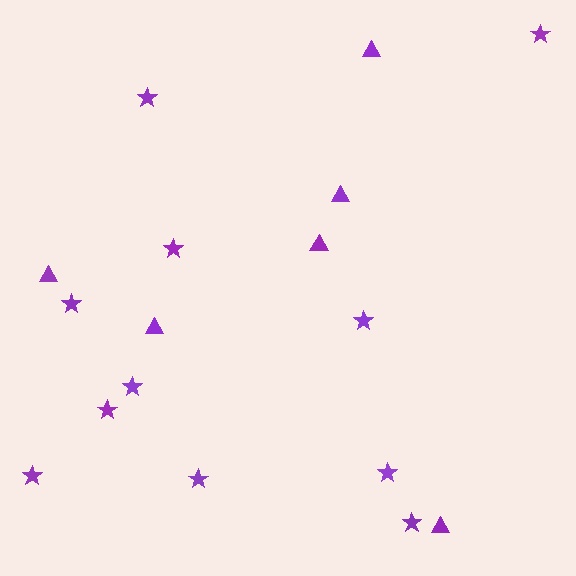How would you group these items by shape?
There are 2 groups: one group of stars (11) and one group of triangles (6).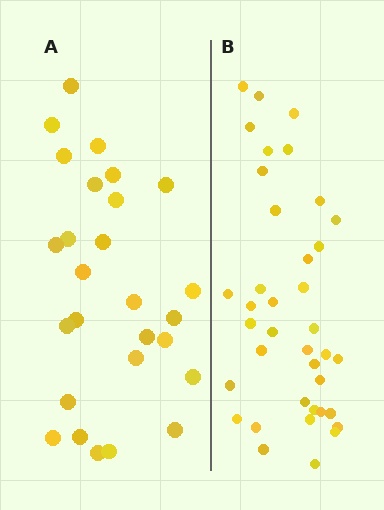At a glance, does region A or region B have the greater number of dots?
Region B (the right region) has more dots.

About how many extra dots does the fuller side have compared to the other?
Region B has roughly 12 or so more dots than region A.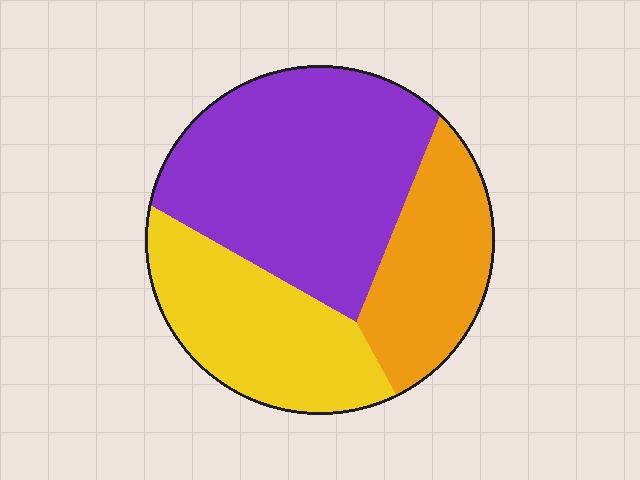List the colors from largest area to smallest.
From largest to smallest: purple, yellow, orange.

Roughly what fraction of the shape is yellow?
Yellow takes up about one quarter (1/4) of the shape.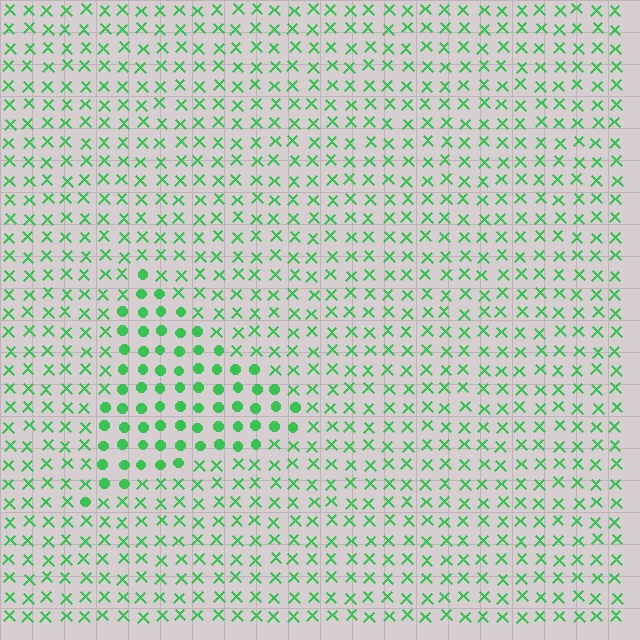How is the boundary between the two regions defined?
The boundary is defined by a change in element shape: circles inside vs. X marks outside. All elements share the same color and spacing.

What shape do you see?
I see a triangle.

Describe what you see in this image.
The image is filled with small green elements arranged in a uniform grid. A triangle-shaped region contains circles, while the surrounding area contains X marks. The boundary is defined purely by the change in element shape.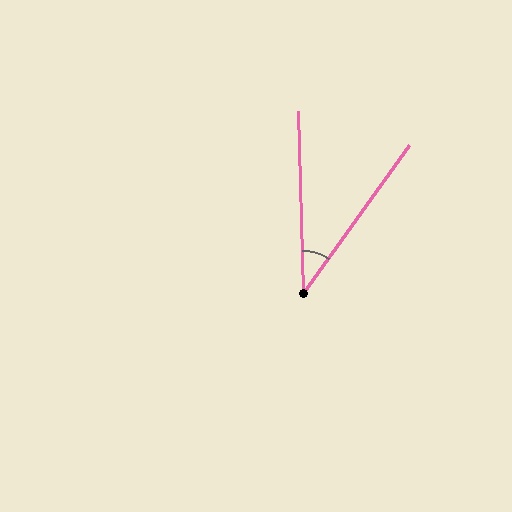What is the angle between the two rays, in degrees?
Approximately 37 degrees.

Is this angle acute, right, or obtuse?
It is acute.